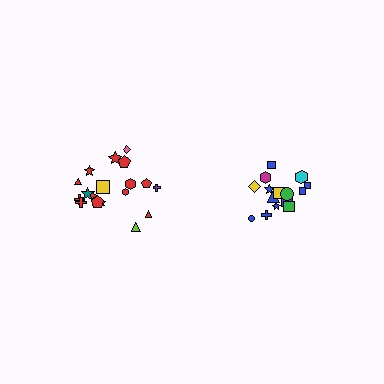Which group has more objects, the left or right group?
The left group.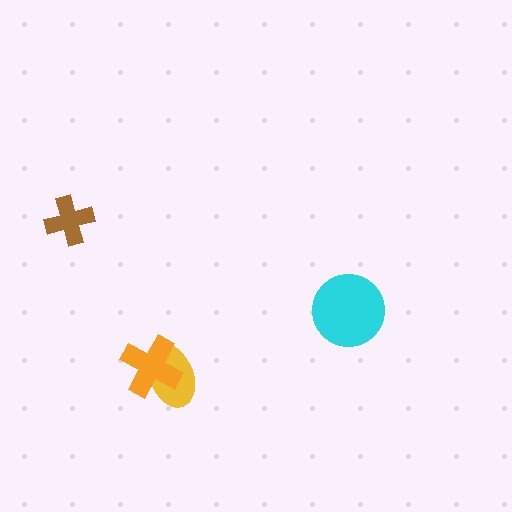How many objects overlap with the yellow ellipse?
1 object overlaps with the yellow ellipse.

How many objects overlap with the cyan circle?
0 objects overlap with the cyan circle.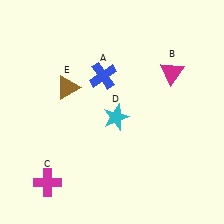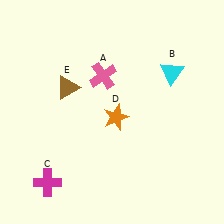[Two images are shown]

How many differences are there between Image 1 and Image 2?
There are 3 differences between the two images.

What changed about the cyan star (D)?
In Image 1, D is cyan. In Image 2, it changed to orange.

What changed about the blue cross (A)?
In Image 1, A is blue. In Image 2, it changed to pink.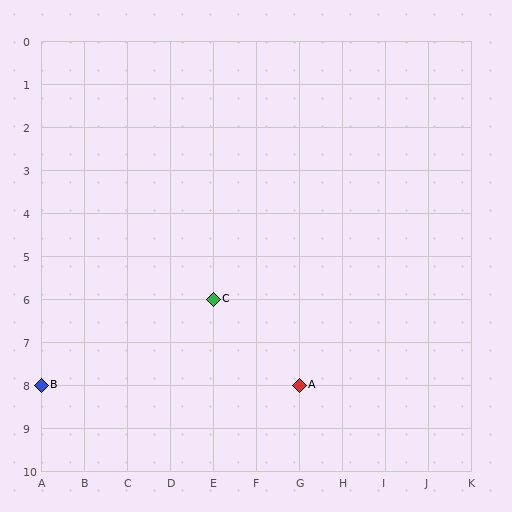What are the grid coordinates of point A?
Point A is at grid coordinates (G, 8).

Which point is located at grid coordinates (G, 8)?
Point A is at (G, 8).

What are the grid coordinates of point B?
Point B is at grid coordinates (A, 8).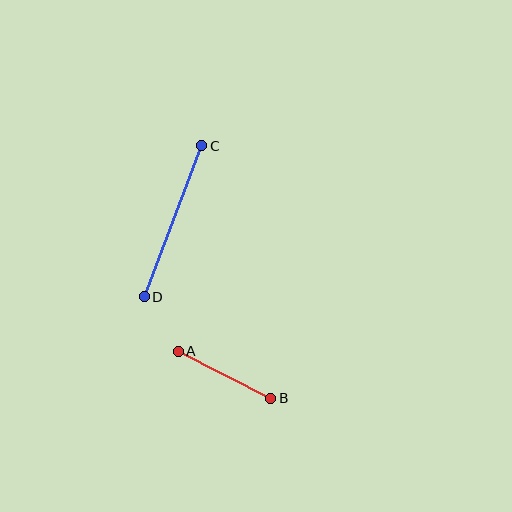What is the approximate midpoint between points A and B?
The midpoint is at approximately (224, 375) pixels.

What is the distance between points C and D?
The distance is approximately 162 pixels.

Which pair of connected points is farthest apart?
Points C and D are farthest apart.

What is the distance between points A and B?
The distance is approximately 104 pixels.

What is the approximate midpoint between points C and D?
The midpoint is at approximately (173, 221) pixels.